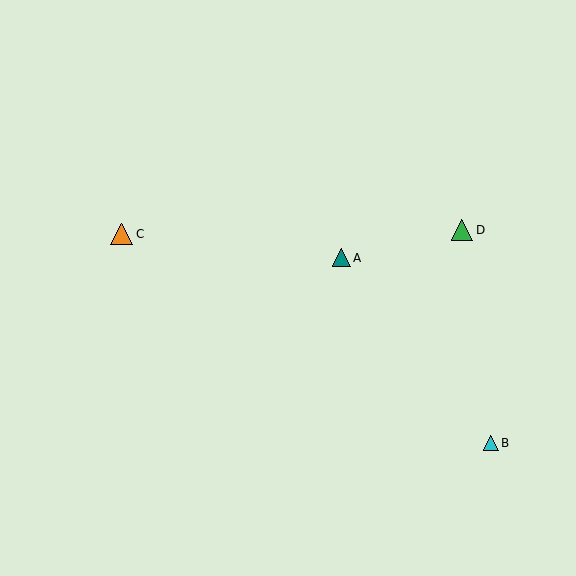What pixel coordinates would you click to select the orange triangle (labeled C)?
Click at (122, 234) to select the orange triangle C.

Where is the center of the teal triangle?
The center of the teal triangle is at (341, 258).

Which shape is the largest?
The orange triangle (labeled C) is the largest.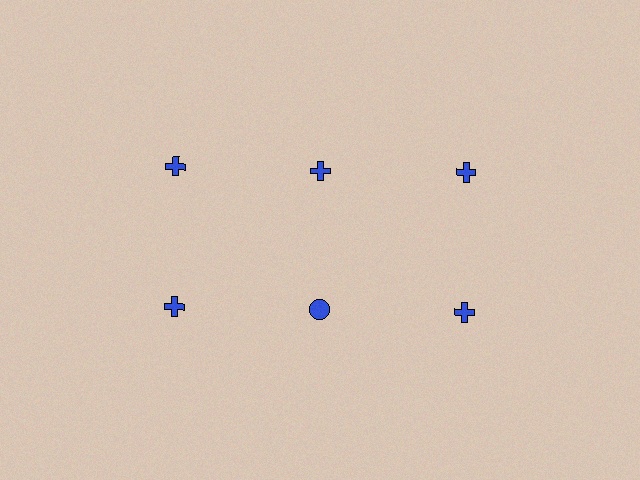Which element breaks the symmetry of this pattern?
The blue circle in the second row, second from left column breaks the symmetry. All other shapes are blue crosses.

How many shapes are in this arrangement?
There are 6 shapes arranged in a grid pattern.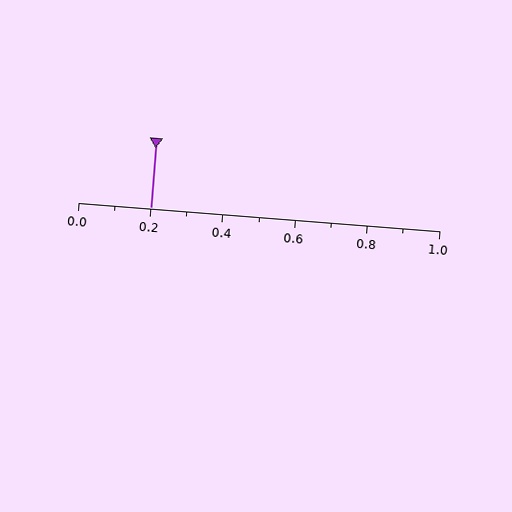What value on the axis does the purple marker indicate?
The marker indicates approximately 0.2.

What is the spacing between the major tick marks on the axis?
The major ticks are spaced 0.2 apart.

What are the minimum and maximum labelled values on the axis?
The axis runs from 0.0 to 1.0.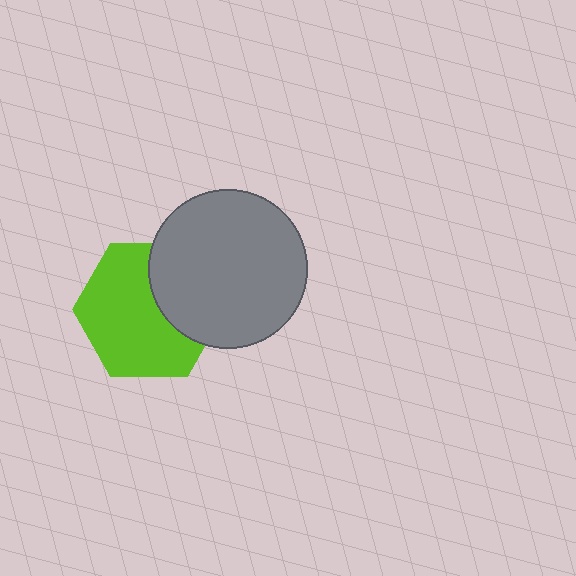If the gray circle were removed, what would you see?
You would see the complete lime hexagon.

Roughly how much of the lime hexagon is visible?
Most of it is visible (roughly 67%).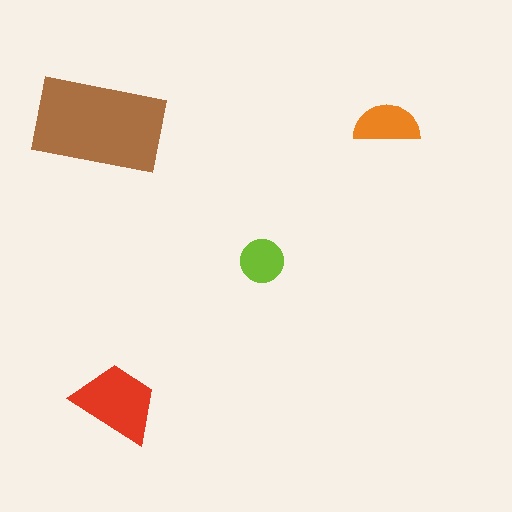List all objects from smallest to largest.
The lime circle, the orange semicircle, the red trapezoid, the brown rectangle.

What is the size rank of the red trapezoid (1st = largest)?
2nd.